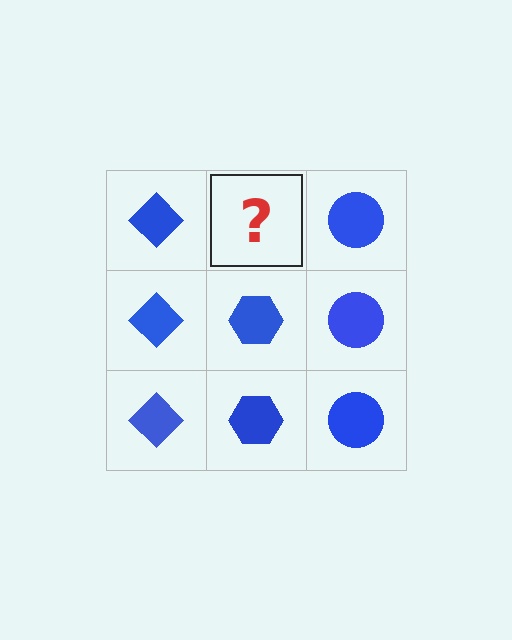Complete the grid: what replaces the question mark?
The question mark should be replaced with a blue hexagon.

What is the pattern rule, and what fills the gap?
The rule is that each column has a consistent shape. The gap should be filled with a blue hexagon.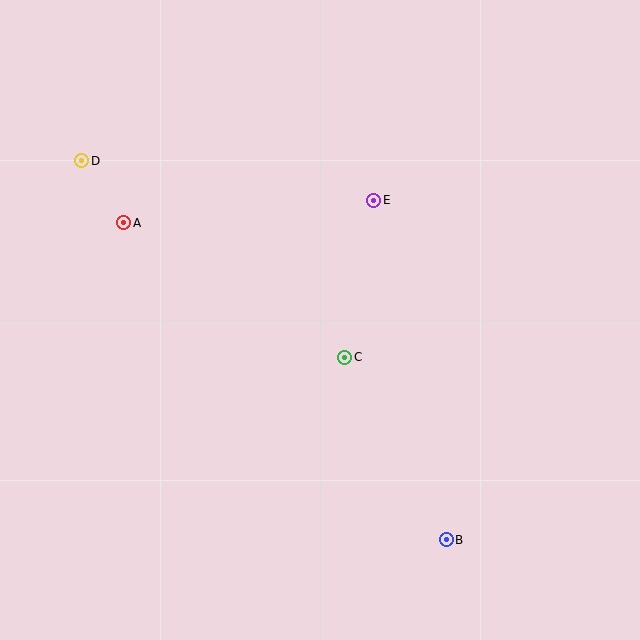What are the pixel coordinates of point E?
Point E is at (374, 200).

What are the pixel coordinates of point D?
Point D is at (82, 161).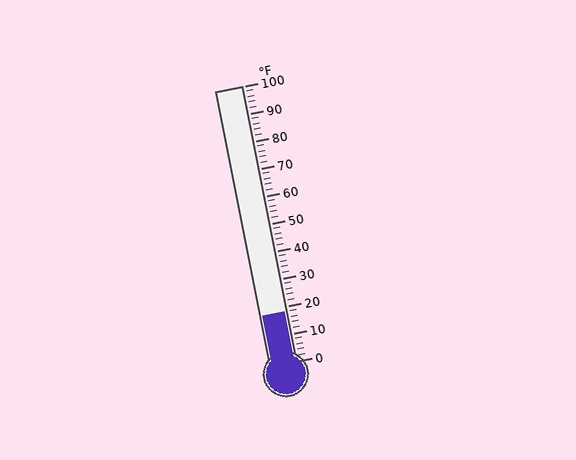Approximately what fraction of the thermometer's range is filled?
The thermometer is filled to approximately 20% of its range.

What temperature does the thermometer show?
The thermometer shows approximately 18°F.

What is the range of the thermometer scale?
The thermometer scale ranges from 0°F to 100°F.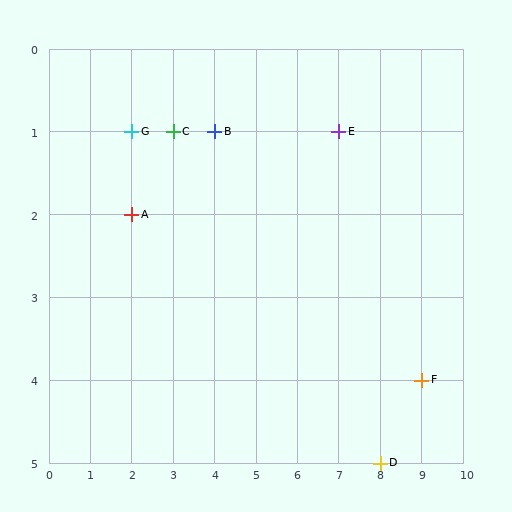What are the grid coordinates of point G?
Point G is at grid coordinates (2, 1).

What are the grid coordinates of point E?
Point E is at grid coordinates (7, 1).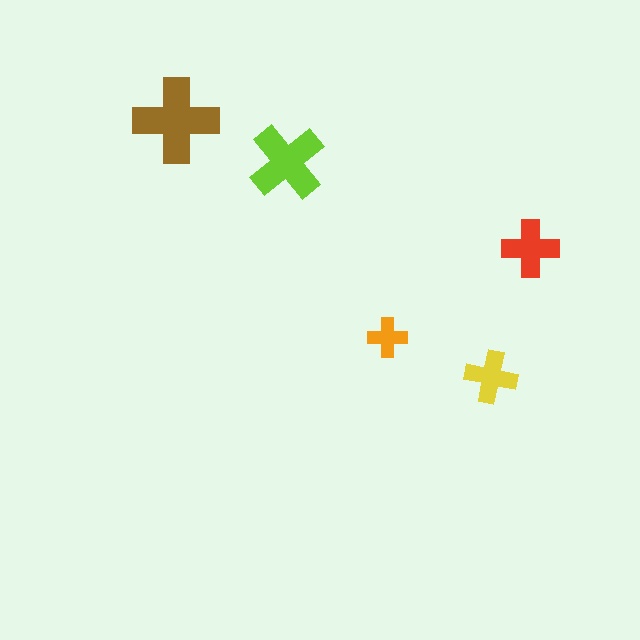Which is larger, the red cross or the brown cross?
The brown one.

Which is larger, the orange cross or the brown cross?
The brown one.